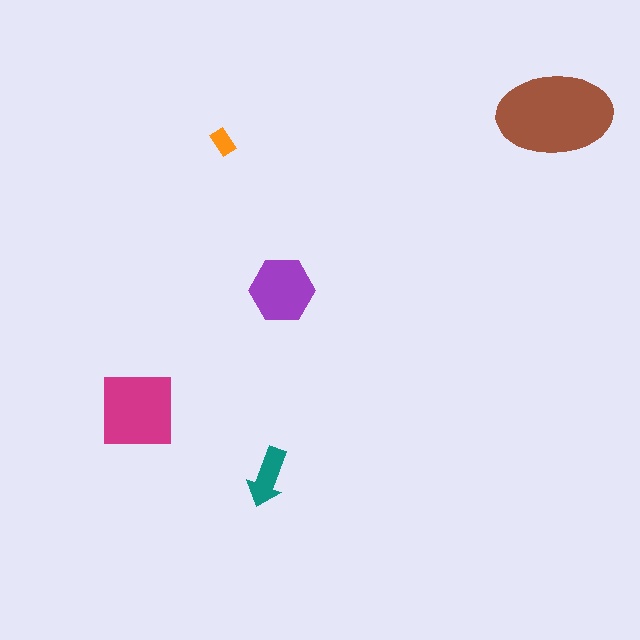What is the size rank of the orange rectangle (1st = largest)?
5th.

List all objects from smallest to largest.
The orange rectangle, the teal arrow, the purple hexagon, the magenta square, the brown ellipse.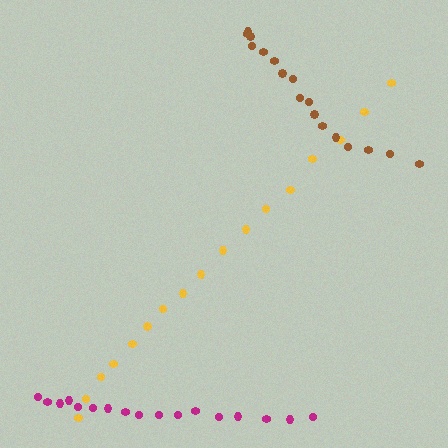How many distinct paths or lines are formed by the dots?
There are 3 distinct paths.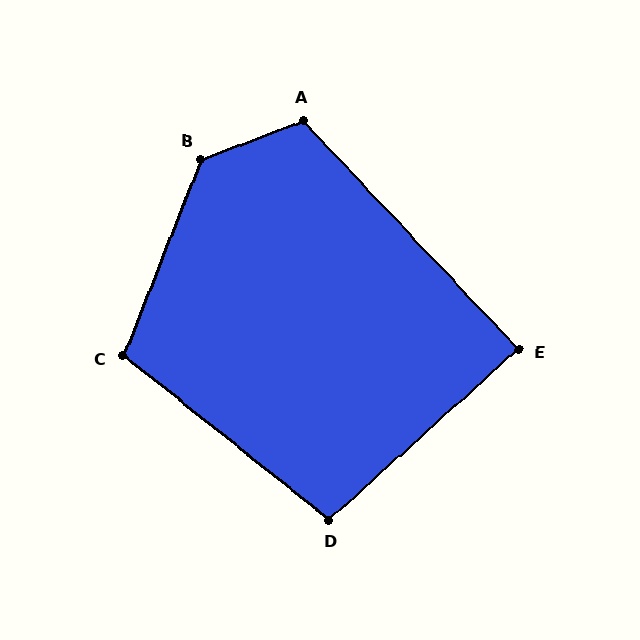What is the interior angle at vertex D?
Approximately 99 degrees (obtuse).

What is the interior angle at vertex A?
Approximately 112 degrees (obtuse).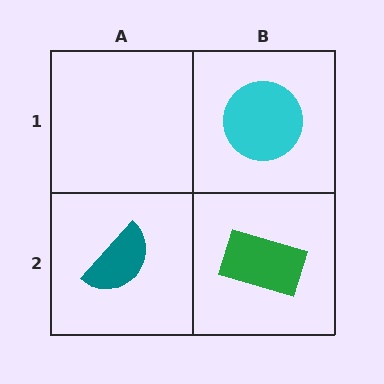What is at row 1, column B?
A cyan circle.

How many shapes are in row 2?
2 shapes.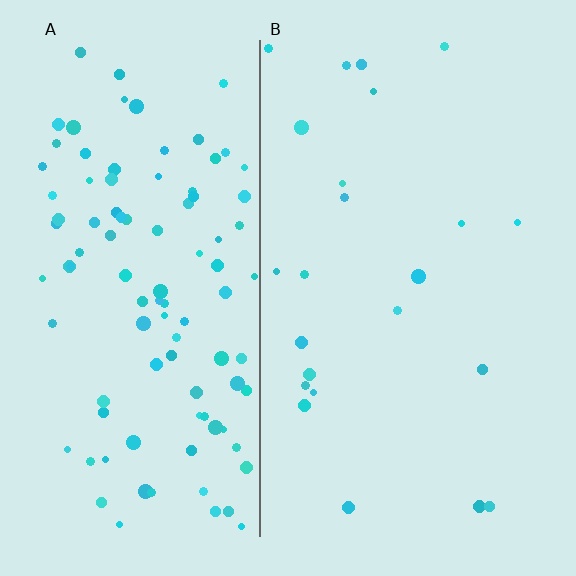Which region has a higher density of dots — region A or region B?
A (the left).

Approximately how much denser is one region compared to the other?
Approximately 4.4× — region A over region B.